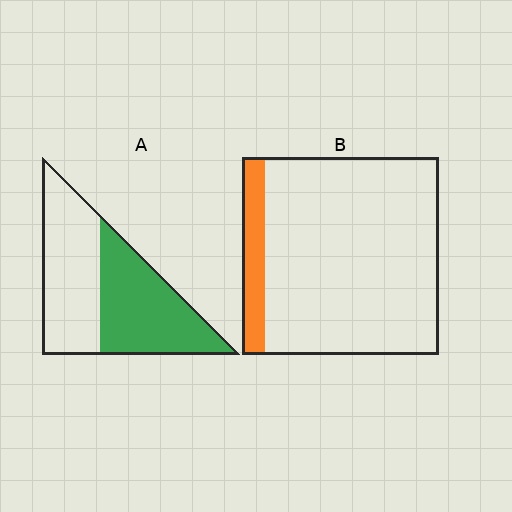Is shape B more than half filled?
No.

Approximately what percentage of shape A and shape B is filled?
A is approximately 50% and B is approximately 10%.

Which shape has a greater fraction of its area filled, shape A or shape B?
Shape A.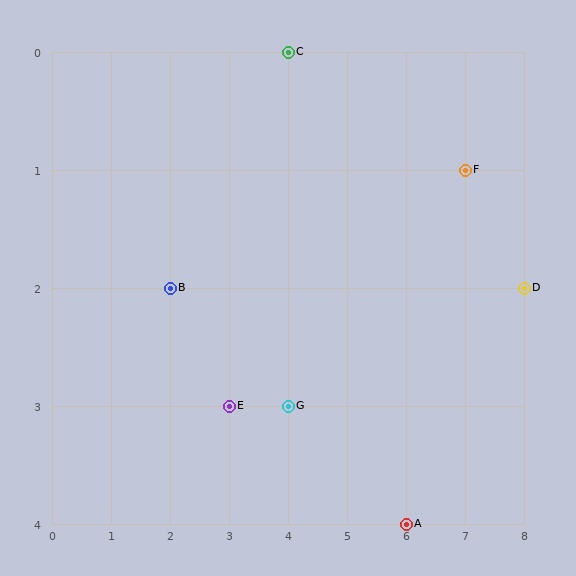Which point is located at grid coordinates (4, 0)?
Point C is at (4, 0).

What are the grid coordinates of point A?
Point A is at grid coordinates (6, 4).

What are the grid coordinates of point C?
Point C is at grid coordinates (4, 0).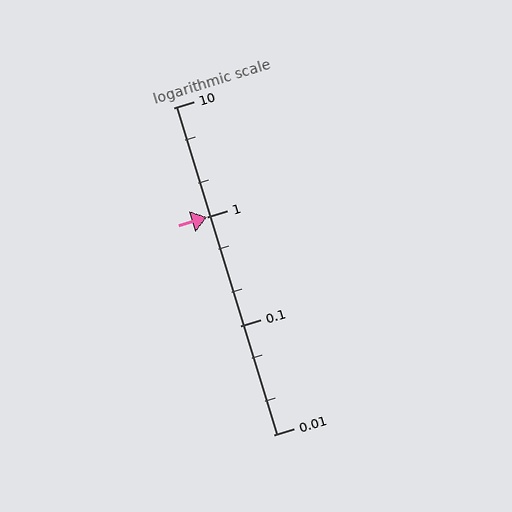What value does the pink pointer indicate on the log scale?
The pointer indicates approximately 1.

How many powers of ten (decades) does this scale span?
The scale spans 3 decades, from 0.01 to 10.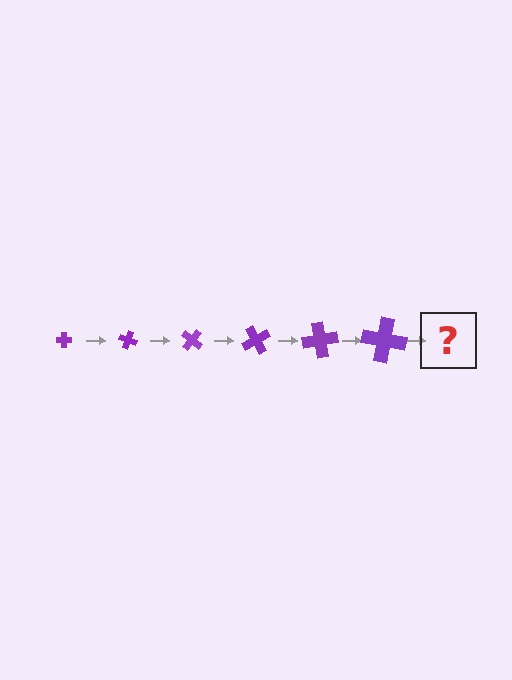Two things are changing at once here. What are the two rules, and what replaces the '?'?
The two rules are that the cross grows larger each step and it rotates 20 degrees each step. The '?' should be a cross, larger than the previous one and rotated 120 degrees from the start.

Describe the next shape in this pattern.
It should be a cross, larger than the previous one and rotated 120 degrees from the start.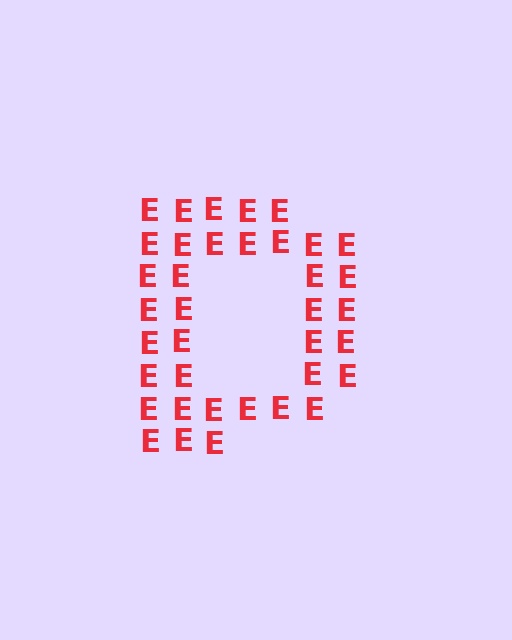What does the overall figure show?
The overall figure shows the letter D.